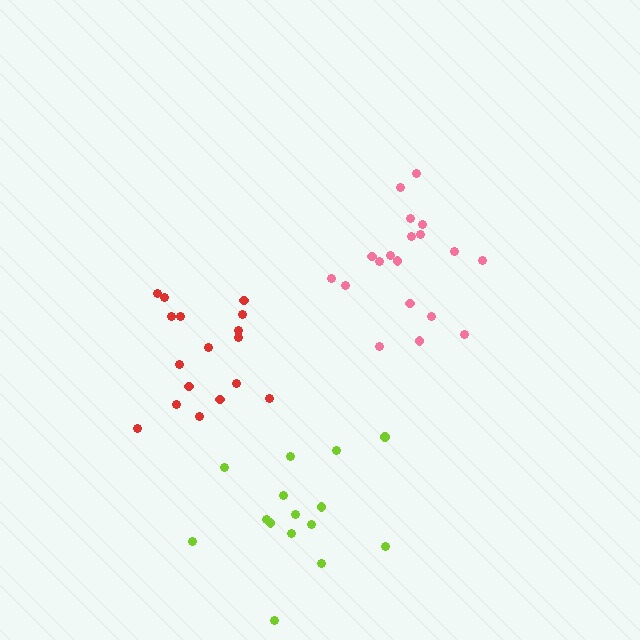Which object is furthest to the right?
The pink cluster is rightmost.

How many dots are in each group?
Group 1: 19 dots, Group 2: 17 dots, Group 3: 15 dots (51 total).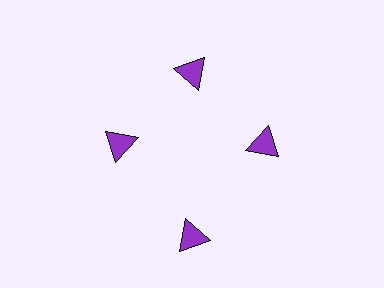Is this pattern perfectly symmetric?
No. The 4 purple triangles are arranged in a ring, but one element near the 6 o'clock position is pushed outward from the center, breaking the 4-fold rotational symmetry.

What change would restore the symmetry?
The symmetry would be restored by moving it inward, back onto the ring so that all 4 triangles sit at equal angles and equal distance from the center.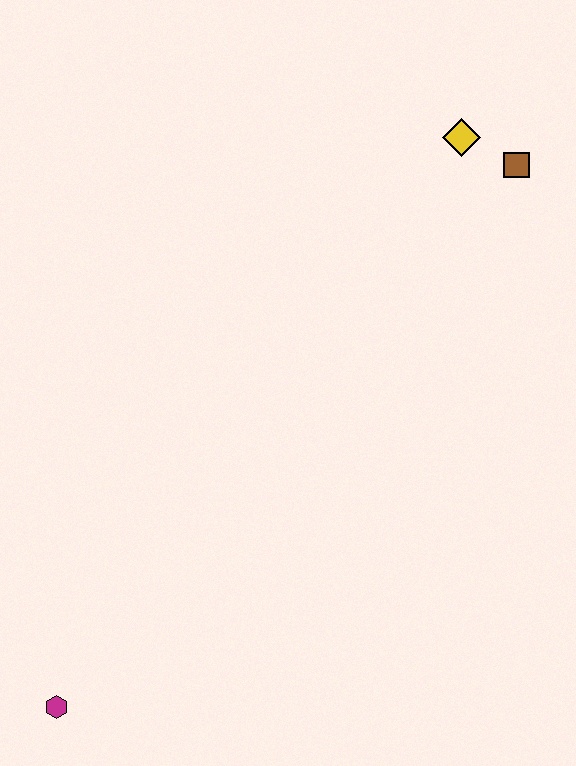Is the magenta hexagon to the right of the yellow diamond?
No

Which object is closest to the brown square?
The yellow diamond is closest to the brown square.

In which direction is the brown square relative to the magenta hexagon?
The brown square is above the magenta hexagon.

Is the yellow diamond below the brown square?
No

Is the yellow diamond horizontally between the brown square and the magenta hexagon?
Yes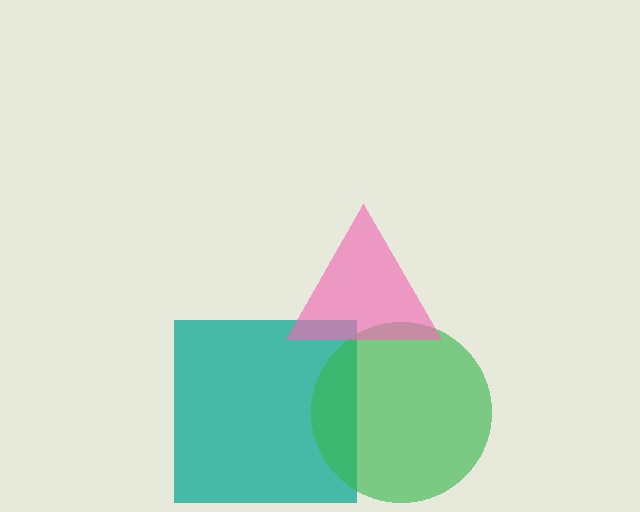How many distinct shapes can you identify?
There are 3 distinct shapes: a teal square, a green circle, a pink triangle.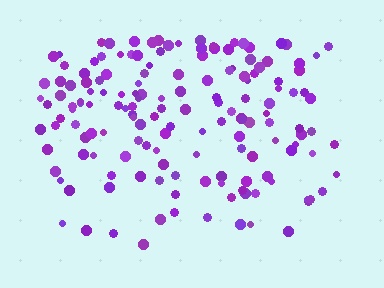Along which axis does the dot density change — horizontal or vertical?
Vertical.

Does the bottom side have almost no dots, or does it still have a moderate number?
Still a moderate number, just noticeably fewer than the top.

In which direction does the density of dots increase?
From bottom to top, with the top side densest.